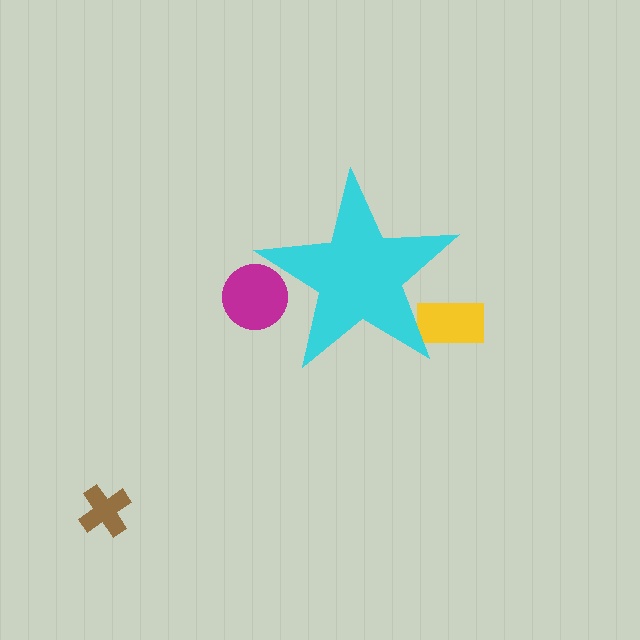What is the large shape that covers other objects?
A cyan star.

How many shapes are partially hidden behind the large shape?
2 shapes are partially hidden.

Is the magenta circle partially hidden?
Yes, the magenta circle is partially hidden behind the cyan star.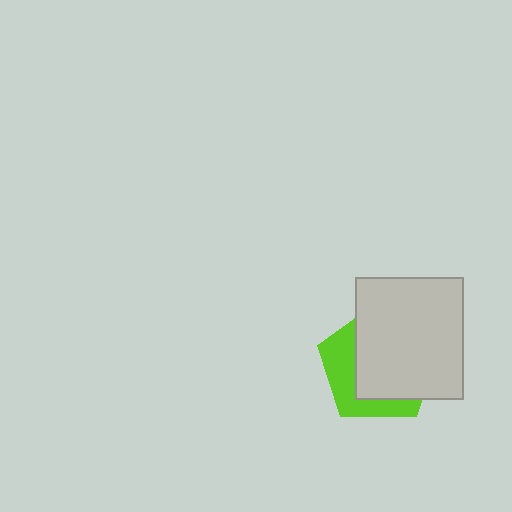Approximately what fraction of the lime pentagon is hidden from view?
Roughly 63% of the lime pentagon is hidden behind the light gray rectangle.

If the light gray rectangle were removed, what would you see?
You would see the complete lime pentagon.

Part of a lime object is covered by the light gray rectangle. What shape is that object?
It is a pentagon.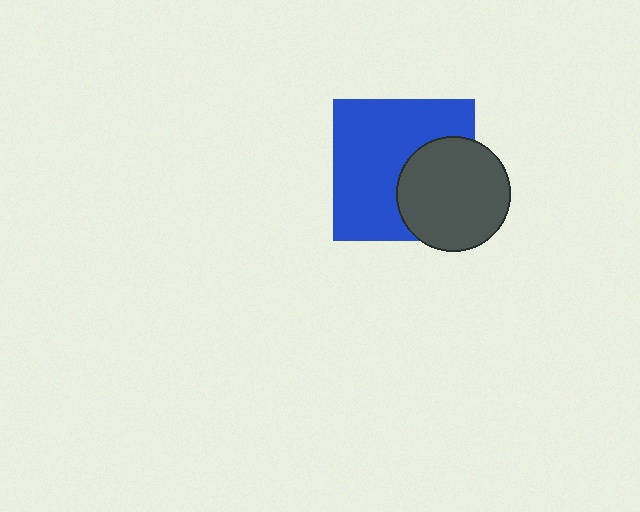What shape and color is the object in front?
The object in front is a dark gray circle.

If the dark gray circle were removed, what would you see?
You would see the complete blue square.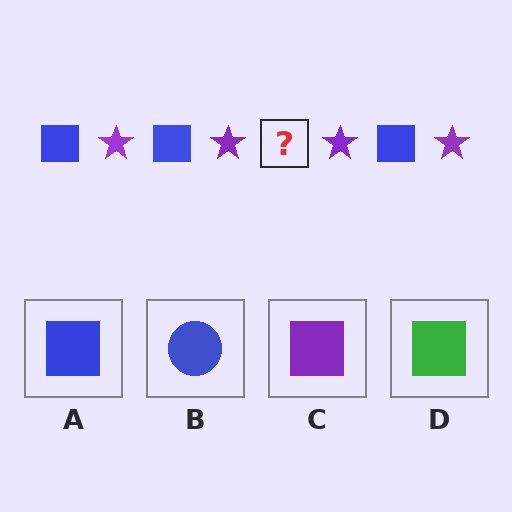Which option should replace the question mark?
Option A.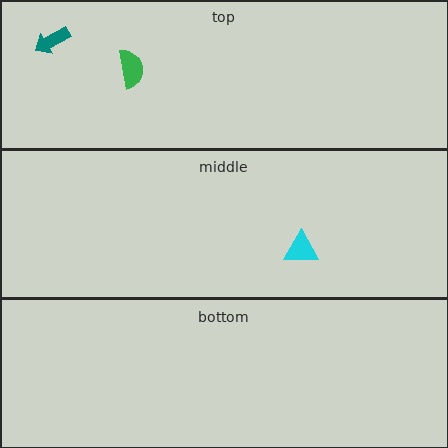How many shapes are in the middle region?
1.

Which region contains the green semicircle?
The top region.